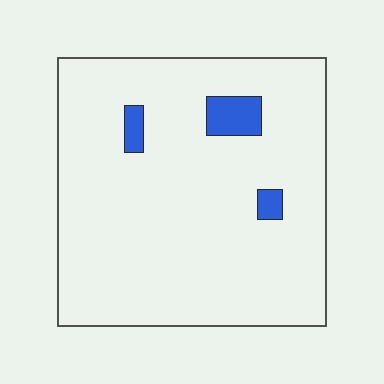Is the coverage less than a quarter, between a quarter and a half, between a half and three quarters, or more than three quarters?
Less than a quarter.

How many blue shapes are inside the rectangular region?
3.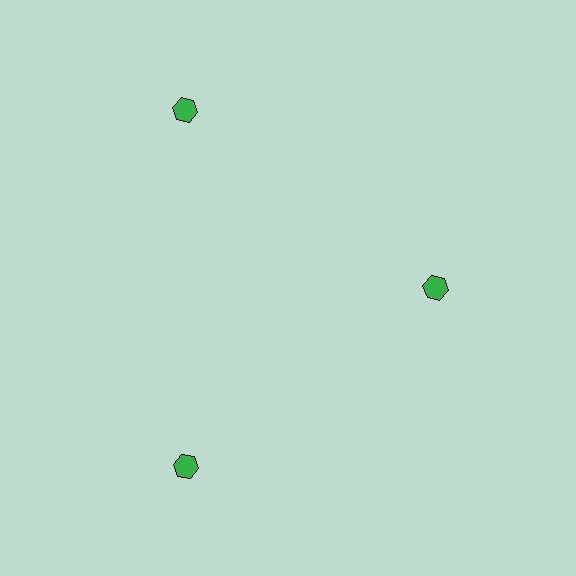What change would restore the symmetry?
The symmetry would be restored by moving it outward, back onto the ring so that all 3 hexagons sit at equal angles and equal distance from the center.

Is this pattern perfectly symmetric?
No. The 3 green hexagons are arranged in a ring, but one element near the 3 o'clock position is pulled inward toward the center, breaking the 3-fold rotational symmetry.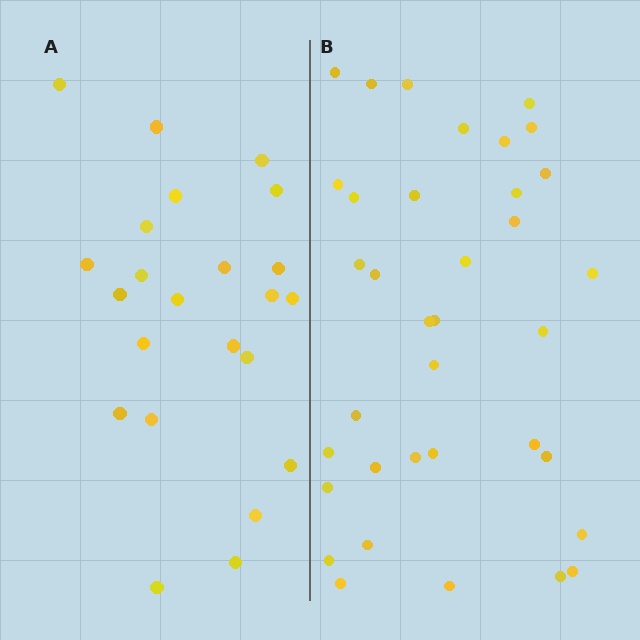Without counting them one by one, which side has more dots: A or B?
Region B (the right region) has more dots.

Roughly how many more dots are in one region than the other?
Region B has approximately 15 more dots than region A.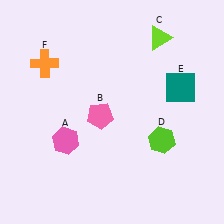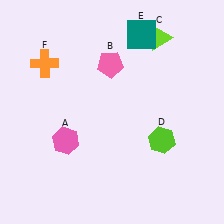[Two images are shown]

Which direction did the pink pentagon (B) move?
The pink pentagon (B) moved up.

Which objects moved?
The objects that moved are: the pink pentagon (B), the teal square (E).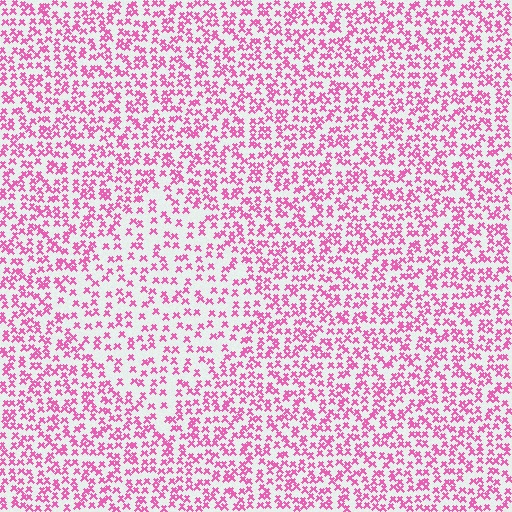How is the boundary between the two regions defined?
The boundary is defined by a change in element density (approximately 1.7x ratio). All elements are the same color, size, and shape.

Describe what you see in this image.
The image contains small pink elements arranged at two different densities. A diamond-shaped region is visible where the elements are less densely packed than the surrounding area.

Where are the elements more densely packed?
The elements are more densely packed outside the diamond boundary.